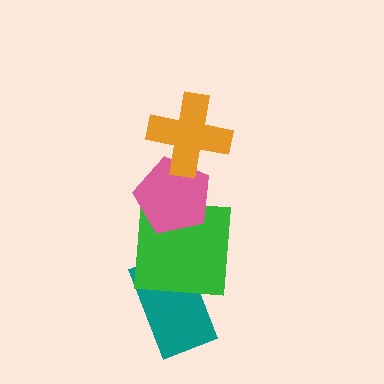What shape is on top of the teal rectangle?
The green square is on top of the teal rectangle.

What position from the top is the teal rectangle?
The teal rectangle is 4th from the top.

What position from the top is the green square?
The green square is 3rd from the top.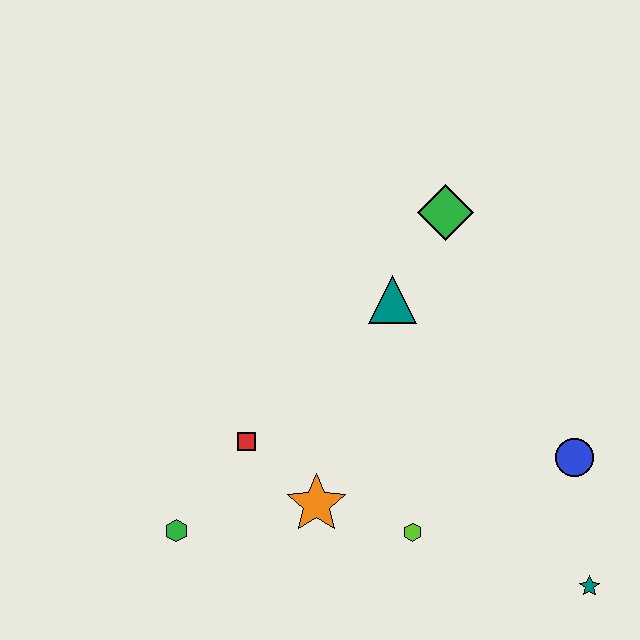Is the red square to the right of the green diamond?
No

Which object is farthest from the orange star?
The green diamond is farthest from the orange star.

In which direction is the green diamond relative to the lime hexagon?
The green diamond is above the lime hexagon.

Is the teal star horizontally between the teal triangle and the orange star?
No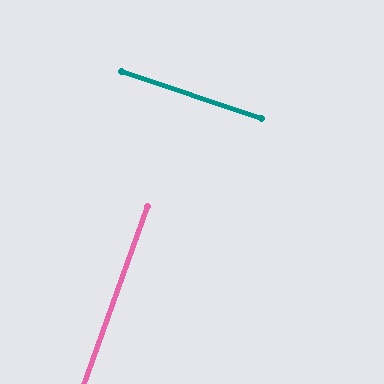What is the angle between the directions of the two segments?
Approximately 89 degrees.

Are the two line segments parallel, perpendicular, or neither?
Perpendicular — they meet at approximately 89°.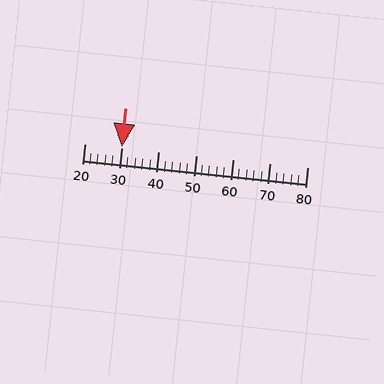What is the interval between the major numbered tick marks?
The major tick marks are spaced 10 units apart.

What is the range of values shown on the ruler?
The ruler shows values from 20 to 80.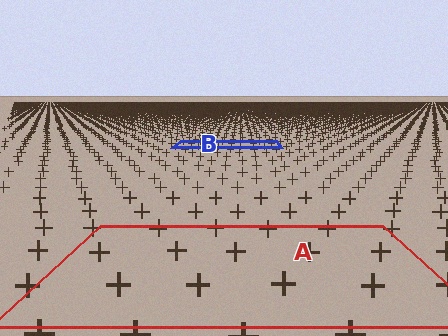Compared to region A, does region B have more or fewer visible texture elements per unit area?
Region B has more texture elements per unit area — they are packed more densely because it is farther away.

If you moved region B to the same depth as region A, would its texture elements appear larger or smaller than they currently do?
They would appear larger. At a closer depth, the same texture elements are projected at a bigger on-screen size.